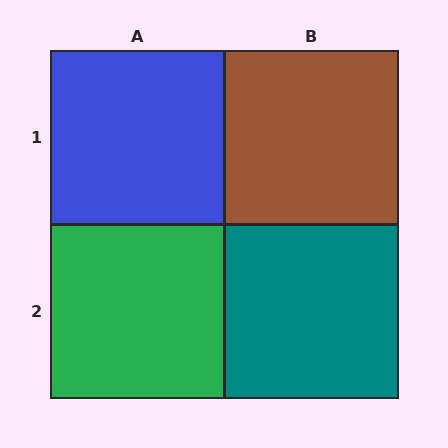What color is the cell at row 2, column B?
Teal.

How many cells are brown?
1 cell is brown.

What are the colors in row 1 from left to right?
Blue, brown.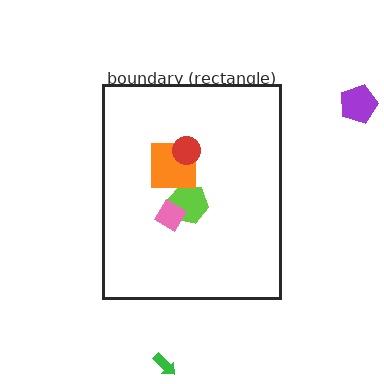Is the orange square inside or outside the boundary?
Inside.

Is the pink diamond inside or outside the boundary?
Inside.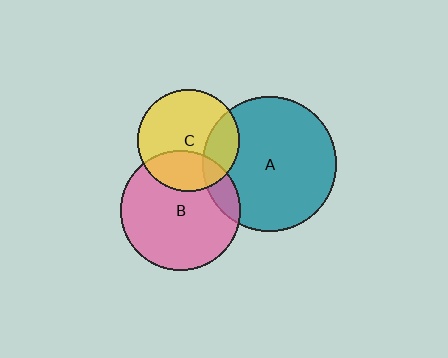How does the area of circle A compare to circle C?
Approximately 1.8 times.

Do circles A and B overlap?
Yes.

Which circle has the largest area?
Circle A (teal).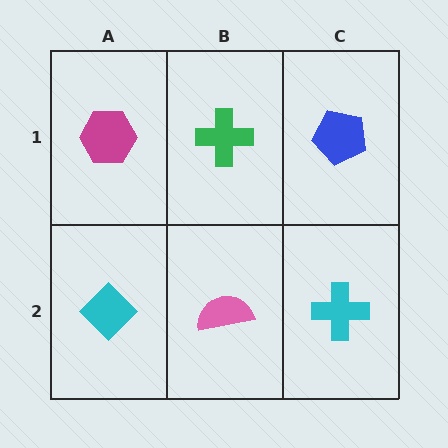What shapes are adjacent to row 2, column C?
A blue pentagon (row 1, column C), a pink semicircle (row 2, column B).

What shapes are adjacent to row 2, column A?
A magenta hexagon (row 1, column A), a pink semicircle (row 2, column B).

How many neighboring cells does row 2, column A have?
2.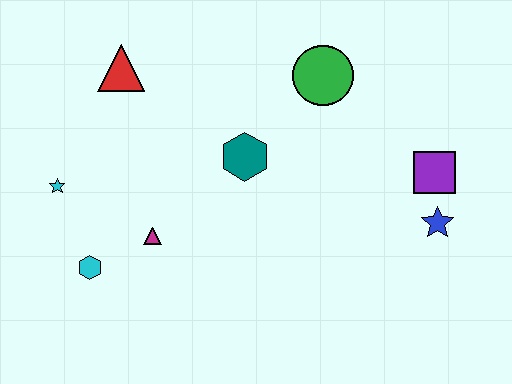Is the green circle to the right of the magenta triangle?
Yes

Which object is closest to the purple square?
The blue star is closest to the purple square.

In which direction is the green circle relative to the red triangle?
The green circle is to the right of the red triangle.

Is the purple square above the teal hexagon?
No